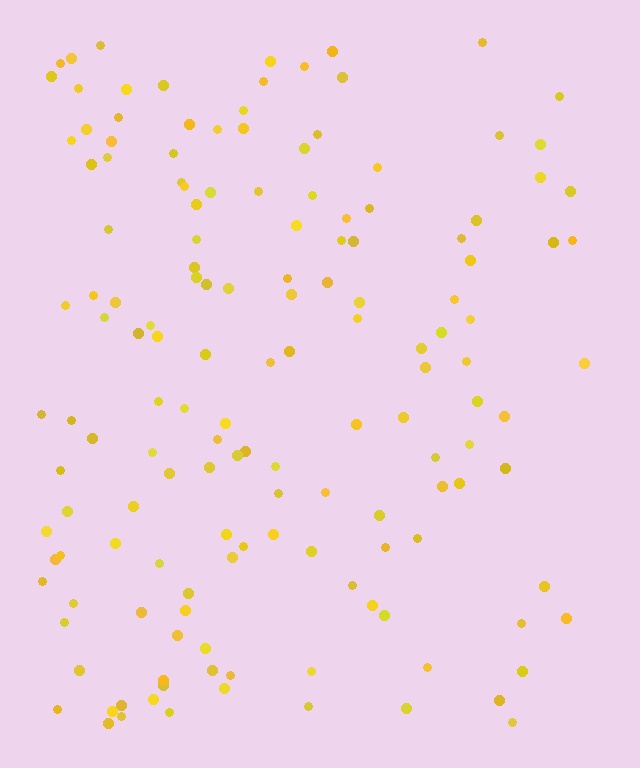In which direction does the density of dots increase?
From right to left, with the left side densest.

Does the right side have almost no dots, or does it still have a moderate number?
Still a moderate number, just noticeably fewer than the left.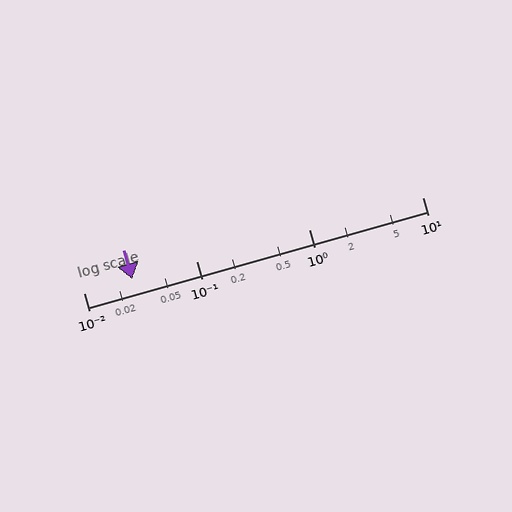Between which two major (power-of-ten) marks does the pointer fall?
The pointer is between 0.01 and 0.1.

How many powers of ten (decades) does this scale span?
The scale spans 3 decades, from 0.01 to 10.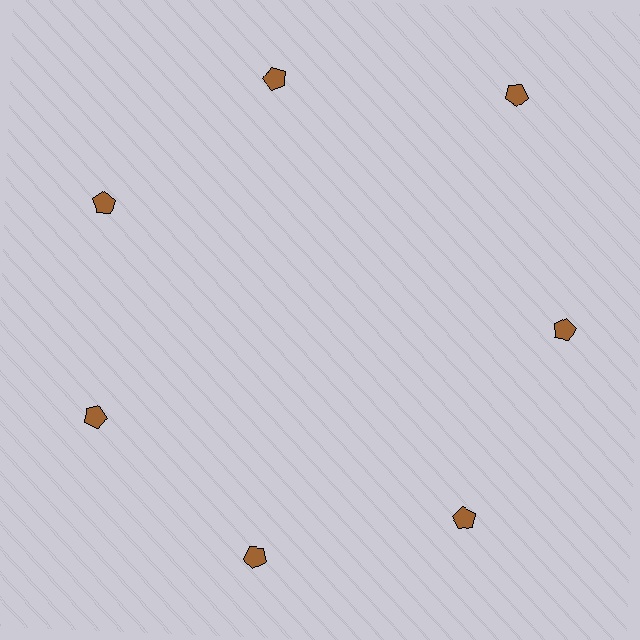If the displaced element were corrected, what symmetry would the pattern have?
It would have 7-fold rotational symmetry — the pattern would map onto itself every 51 degrees.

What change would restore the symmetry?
The symmetry would be restored by moving it inward, back onto the ring so that all 7 pentagons sit at equal angles and equal distance from the center.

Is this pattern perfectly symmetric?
No. The 7 brown pentagons are arranged in a ring, but one element near the 1 o'clock position is pushed outward from the center, breaking the 7-fold rotational symmetry.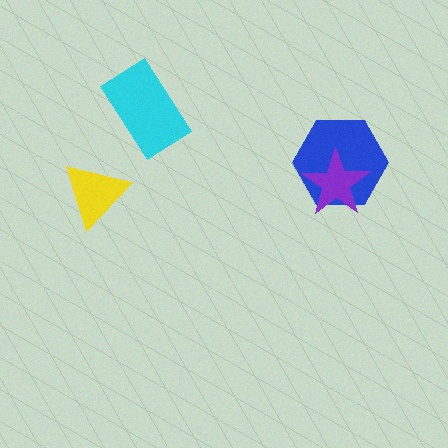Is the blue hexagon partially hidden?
Yes, it is partially covered by another shape.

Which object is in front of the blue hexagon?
The purple star is in front of the blue hexagon.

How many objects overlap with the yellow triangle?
0 objects overlap with the yellow triangle.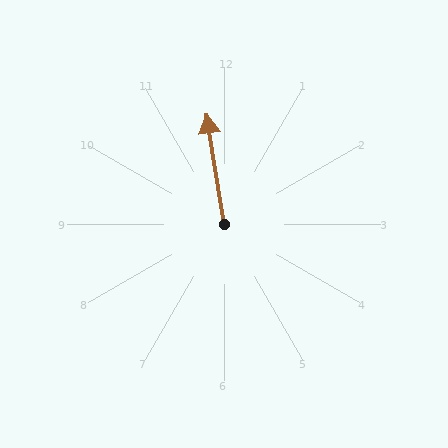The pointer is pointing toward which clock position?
Roughly 12 o'clock.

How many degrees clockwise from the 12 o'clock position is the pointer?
Approximately 351 degrees.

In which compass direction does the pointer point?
North.